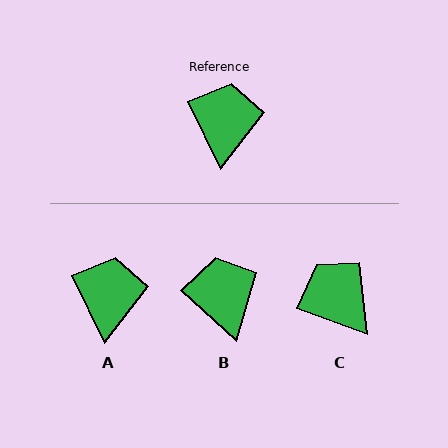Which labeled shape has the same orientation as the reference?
A.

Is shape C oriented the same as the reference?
No, it is off by about 44 degrees.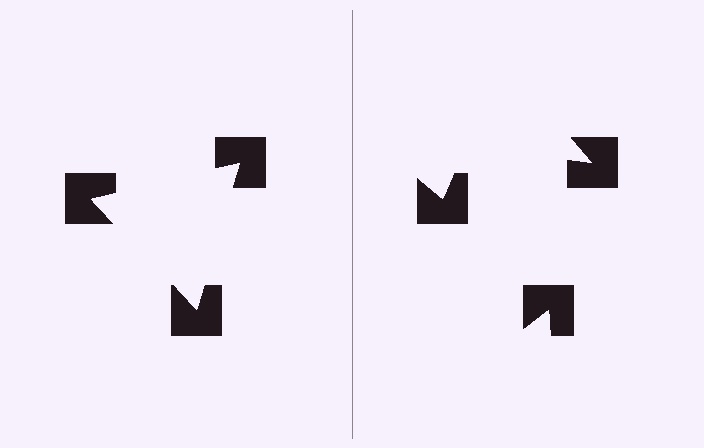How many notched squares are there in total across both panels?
6 — 3 on each side.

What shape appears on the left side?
An illusory triangle.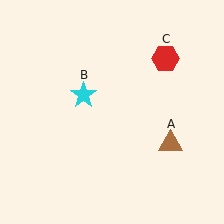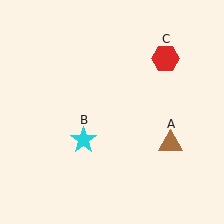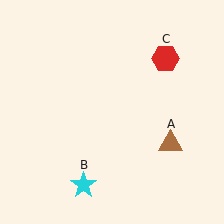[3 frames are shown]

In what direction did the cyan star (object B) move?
The cyan star (object B) moved down.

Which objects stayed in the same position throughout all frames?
Brown triangle (object A) and red hexagon (object C) remained stationary.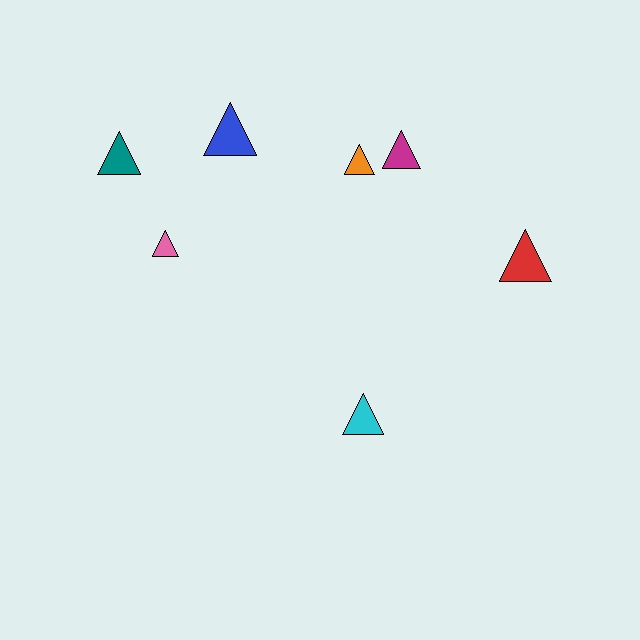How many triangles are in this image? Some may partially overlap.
There are 7 triangles.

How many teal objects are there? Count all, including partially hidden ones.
There is 1 teal object.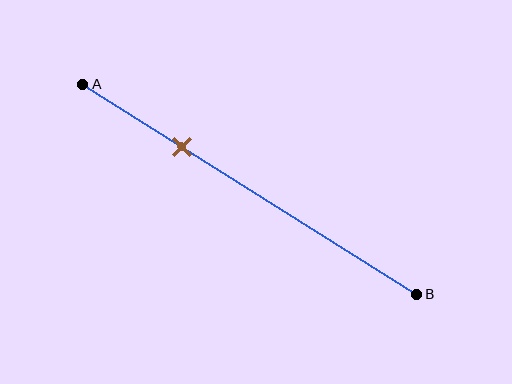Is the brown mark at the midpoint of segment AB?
No, the mark is at about 30% from A, not at the 50% midpoint.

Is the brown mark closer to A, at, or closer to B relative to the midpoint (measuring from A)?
The brown mark is closer to point A than the midpoint of segment AB.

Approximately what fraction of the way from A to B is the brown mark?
The brown mark is approximately 30% of the way from A to B.